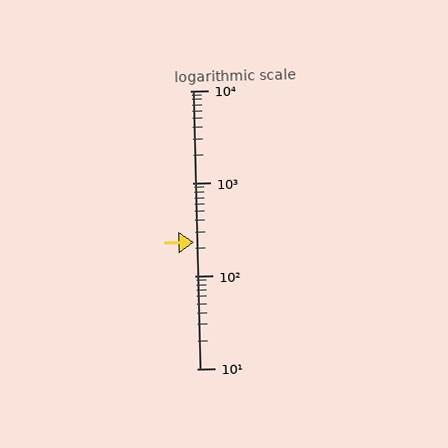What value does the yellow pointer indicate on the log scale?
The pointer indicates approximately 230.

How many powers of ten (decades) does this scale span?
The scale spans 3 decades, from 10 to 10000.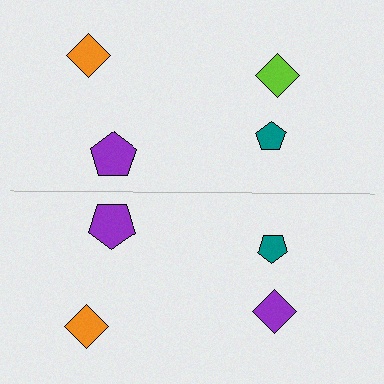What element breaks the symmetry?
The purple diamond on the bottom side breaks the symmetry — its mirror counterpart is lime.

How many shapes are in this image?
There are 8 shapes in this image.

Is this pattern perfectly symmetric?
No, the pattern is not perfectly symmetric. The purple diamond on the bottom side breaks the symmetry — its mirror counterpart is lime.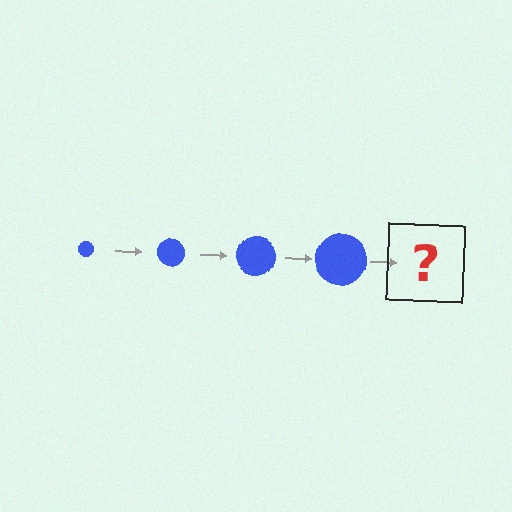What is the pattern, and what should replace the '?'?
The pattern is that the circle gets progressively larger each step. The '?' should be a blue circle, larger than the previous one.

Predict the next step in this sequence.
The next step is a blue circle, larger than the previous one.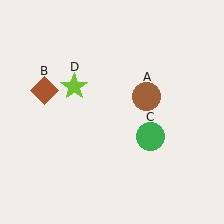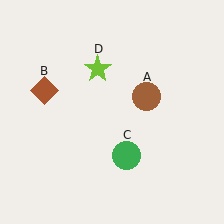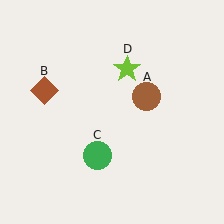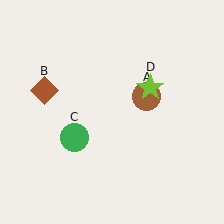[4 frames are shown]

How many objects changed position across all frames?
2 objects changed position: green circle (object C), lime star (object D).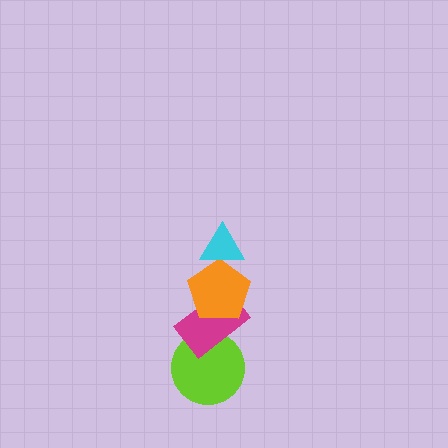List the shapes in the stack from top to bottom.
From top to bottom: the cyan triangle, the orange pentagon, the magenta rectangle, the lime circle.